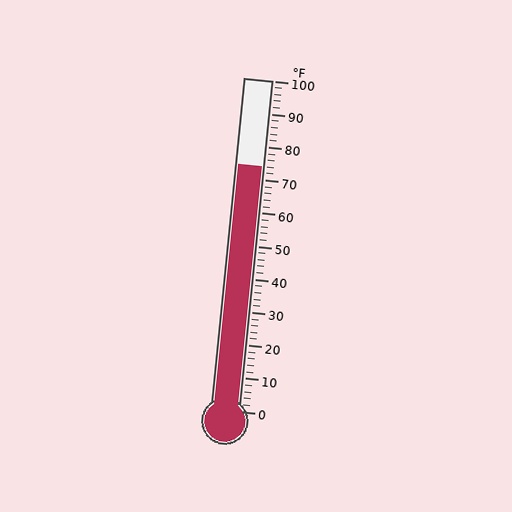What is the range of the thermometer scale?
The thermometer scale ranges from 0°F to 100°F.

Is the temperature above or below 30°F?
The temperature is above 30°F.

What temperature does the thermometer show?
The thermometer shows approximately 74°F.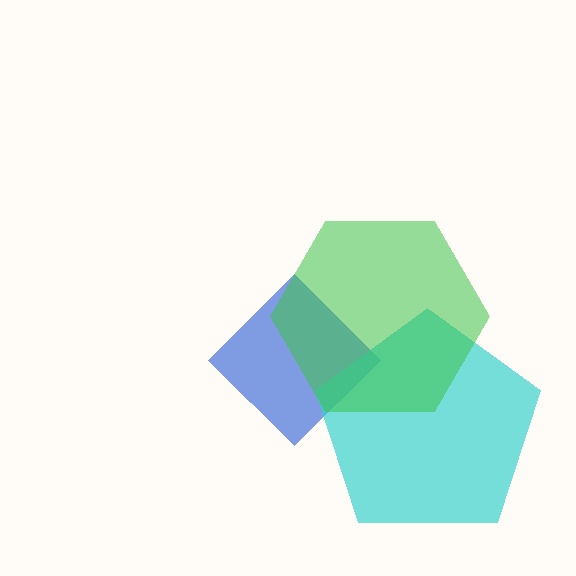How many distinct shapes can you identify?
There are 3 distinct shapes: a blue diamond, a cyan pentagon, a green hexagon.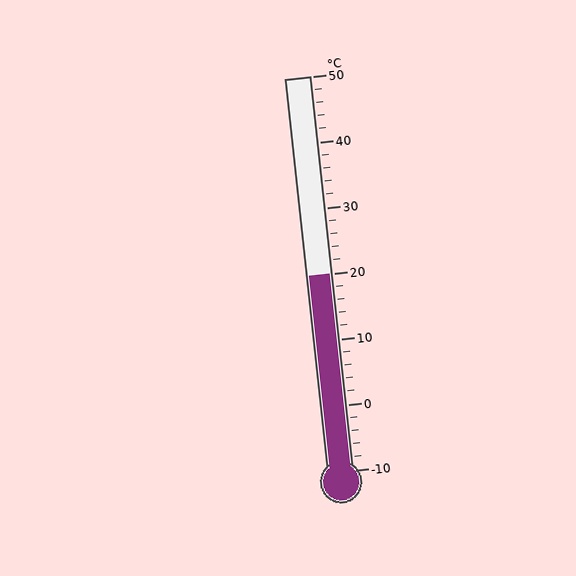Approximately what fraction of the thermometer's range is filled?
The thermometer is filled to approximately 50% of its range.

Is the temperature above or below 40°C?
The temperature is below 40°C.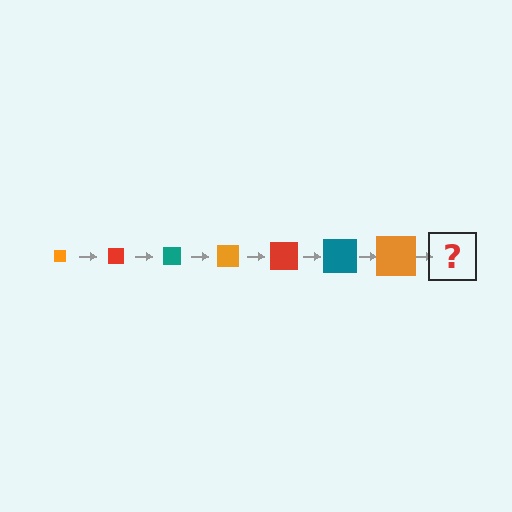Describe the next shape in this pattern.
It should be a red square, larger than the previous one.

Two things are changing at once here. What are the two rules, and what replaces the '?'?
The two rules are that the square grows larger each step and the color cycles through orange, red, and teal. The '?' should be a red square, larger than the previous one.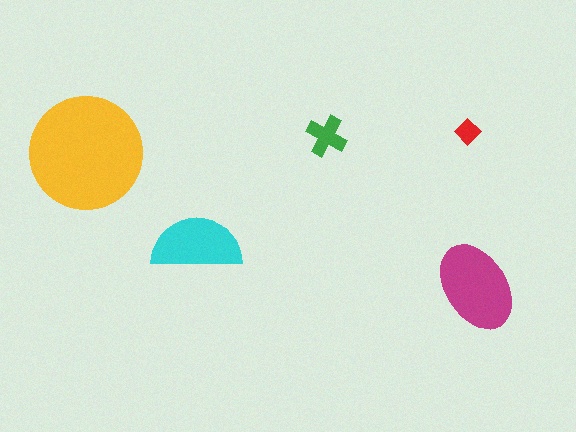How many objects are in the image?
There are 5 objects in the image.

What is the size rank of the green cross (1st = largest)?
4th.